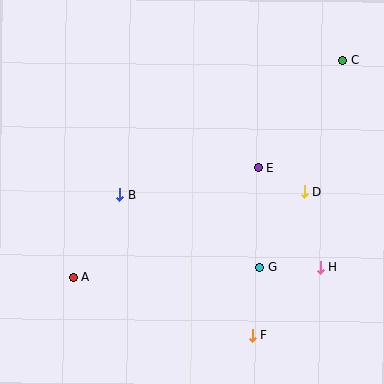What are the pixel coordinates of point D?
Point D is at (304, 192).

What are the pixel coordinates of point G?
Point G is at (260, 267).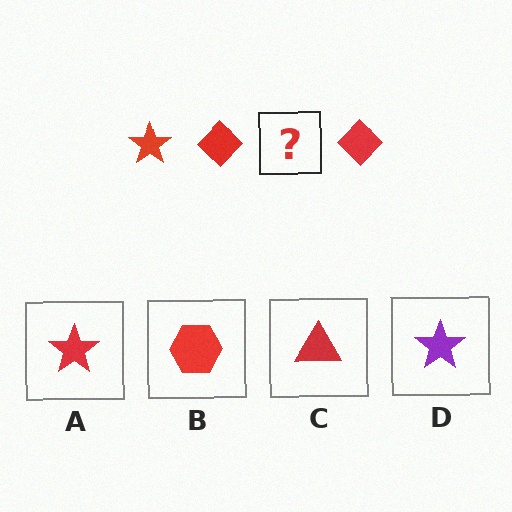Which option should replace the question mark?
Option A.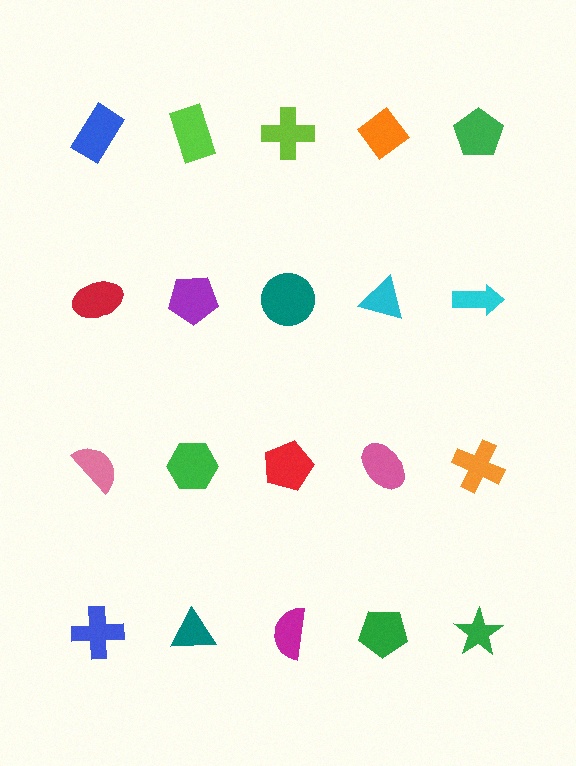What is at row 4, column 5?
A green star.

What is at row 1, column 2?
A lime rectangle.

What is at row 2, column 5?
A cyan arrow.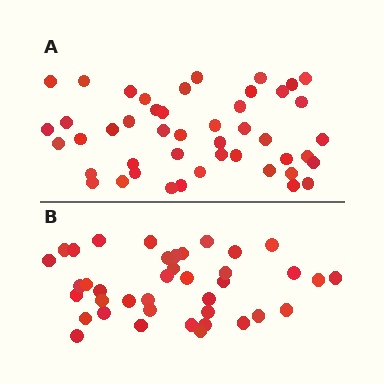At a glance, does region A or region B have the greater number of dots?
Region A (the top region) has more dots.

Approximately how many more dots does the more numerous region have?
Region A has roughly 8 or so more dots than region B.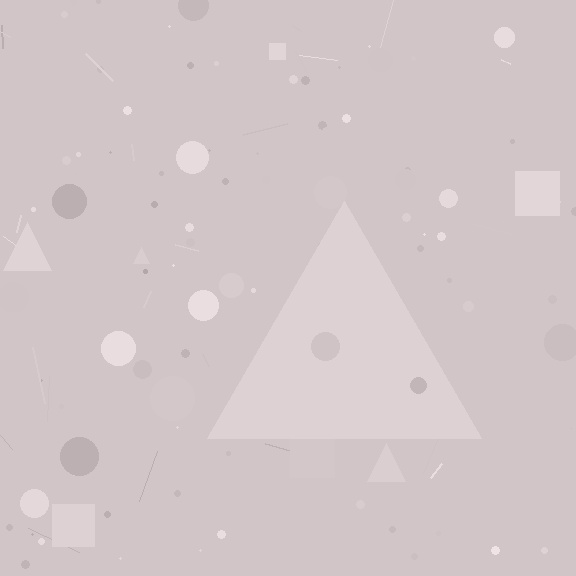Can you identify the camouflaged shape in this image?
The camouflaged shape is a triangle.